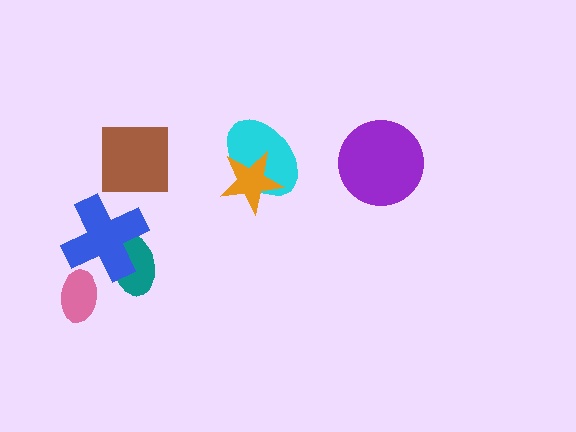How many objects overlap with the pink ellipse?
0 objects overlap with the pink ellipse.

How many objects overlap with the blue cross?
1 object overlaps with the blue cross.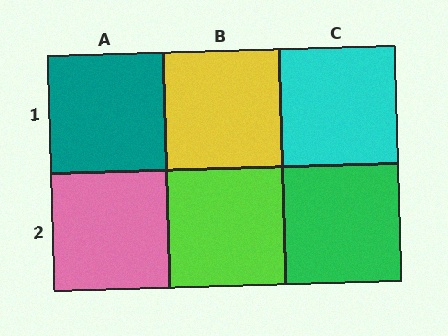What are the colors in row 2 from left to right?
Pink, lime, green.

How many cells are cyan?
1 cell is cyan.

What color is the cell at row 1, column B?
Yellow.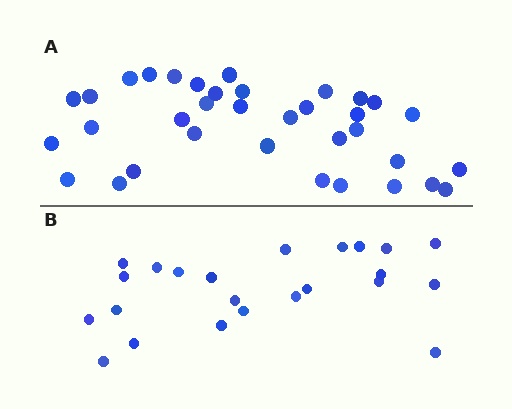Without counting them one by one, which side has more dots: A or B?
Region A (the top region) has more dots.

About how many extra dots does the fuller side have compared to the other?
Region A has roughly 12 or so more dots than region B.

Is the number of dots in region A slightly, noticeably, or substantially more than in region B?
Region A has substantially more. The ratio is roughly 1.5 to 1.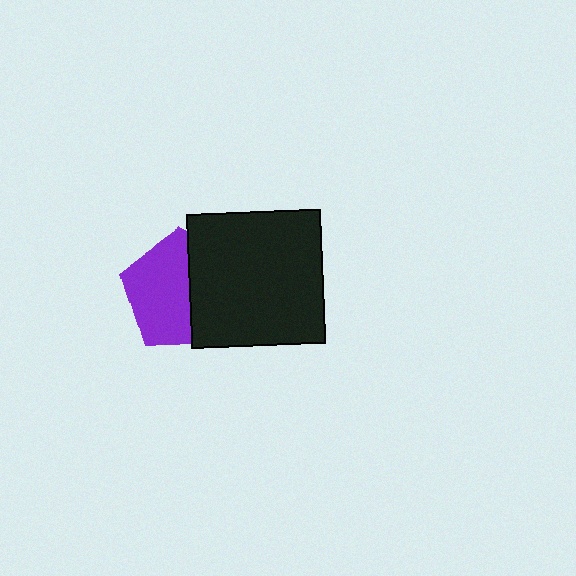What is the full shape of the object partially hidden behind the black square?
The partially hidden object is a purple pentagon.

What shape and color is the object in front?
The object in front is a black square.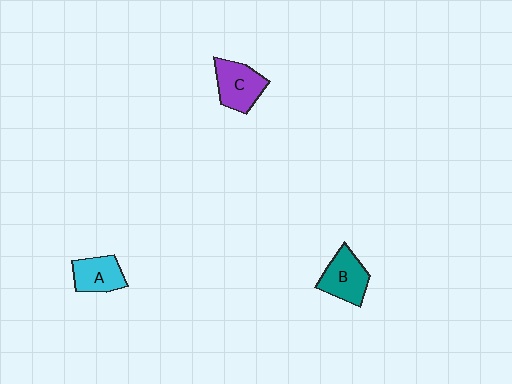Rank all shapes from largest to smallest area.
From largest to smallest: C (purple), B (teal), A (cyan).